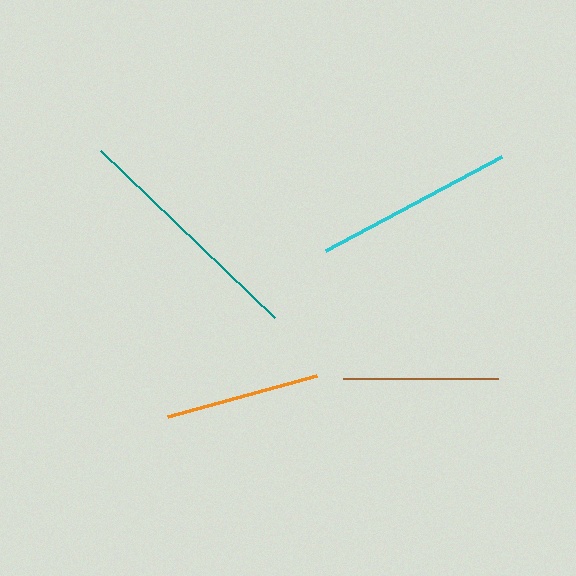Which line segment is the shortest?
The orange line is the shortest at approximately 154 pixels.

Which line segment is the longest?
The teal line is the longest at approximately 241 pixels.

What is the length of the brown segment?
The brown segment is approximately 154 pixels long.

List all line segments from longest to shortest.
From longest to shortest: teal, cyan, brown, orange.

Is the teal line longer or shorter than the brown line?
The teal line is longer than the brown line.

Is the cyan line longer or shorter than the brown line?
The cyan line is longer than the brown line.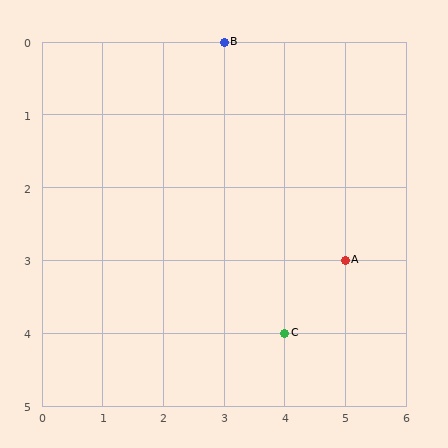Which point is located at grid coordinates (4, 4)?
Point C is at (4, 4).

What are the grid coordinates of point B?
Point B is at grid coordinates (3, 0).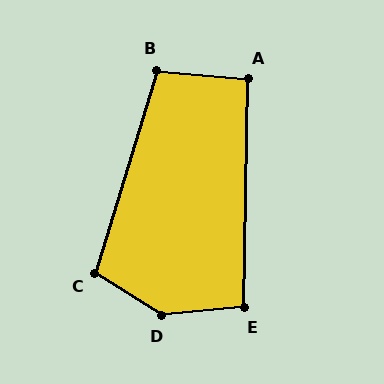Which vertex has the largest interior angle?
D, at approximately 143 degrees.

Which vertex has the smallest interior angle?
A, at approximately 94 degrees.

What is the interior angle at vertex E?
Approximately 96 degrees (obtuse).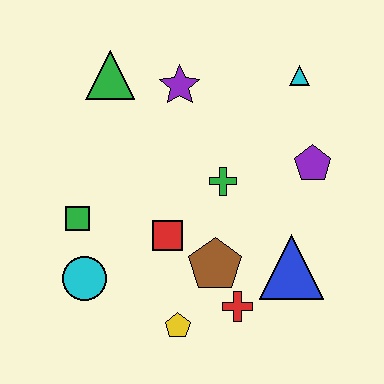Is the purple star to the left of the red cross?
Yes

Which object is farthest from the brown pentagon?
The green triangle is farthest from the brown pentagon.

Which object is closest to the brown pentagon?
The red cross is closest to the brown pentagon.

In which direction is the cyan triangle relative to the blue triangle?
The cyan triangle is above the blue triangle.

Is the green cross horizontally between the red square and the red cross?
Yes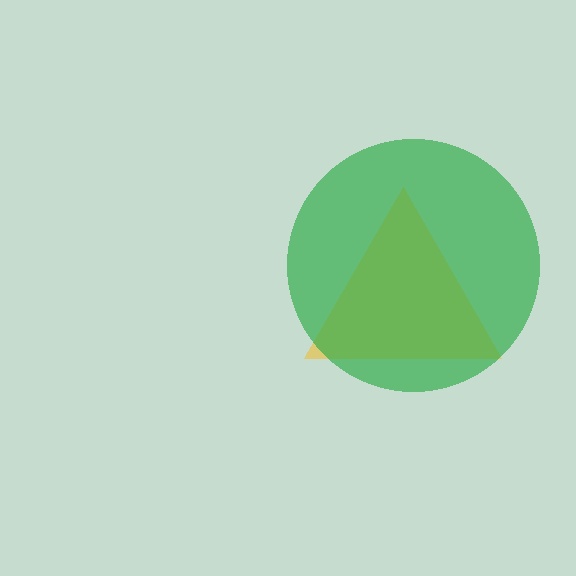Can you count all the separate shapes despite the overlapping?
Yes, there are 2 separate shapes.